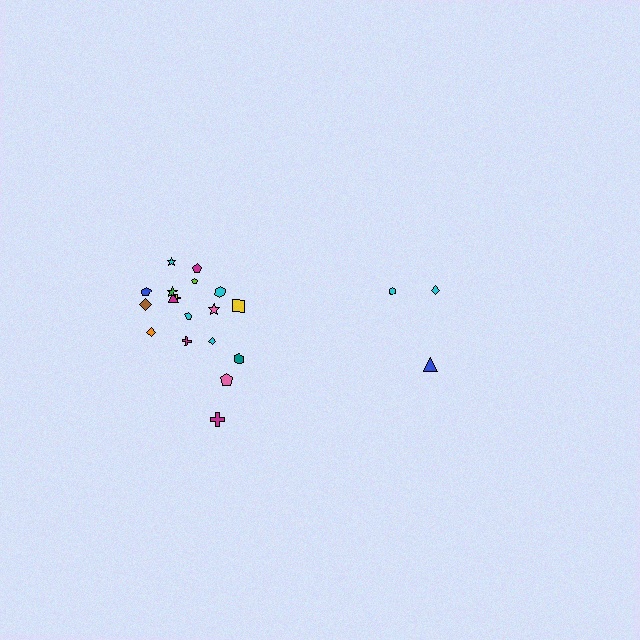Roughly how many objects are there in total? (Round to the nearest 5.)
Roughly 20 objects in total.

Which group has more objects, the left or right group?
The left group.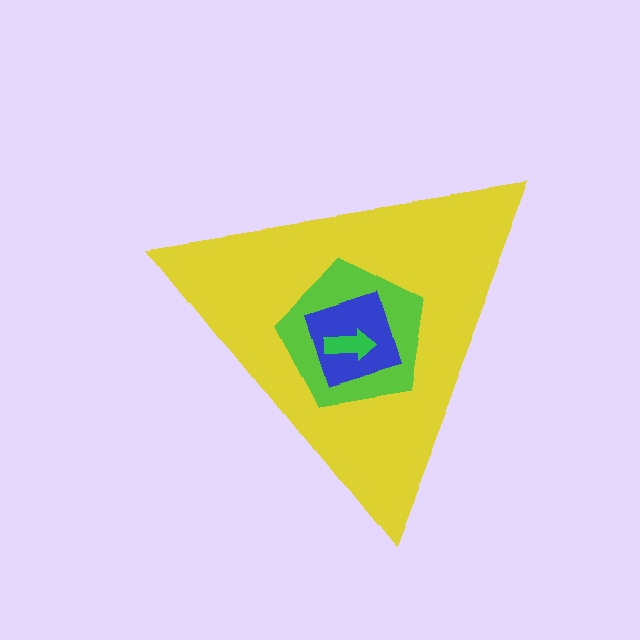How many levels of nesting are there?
4.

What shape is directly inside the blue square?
The green arrow.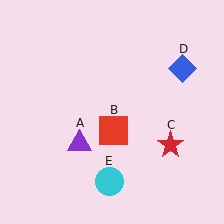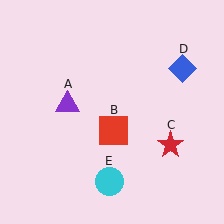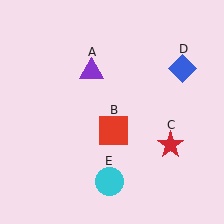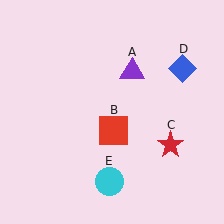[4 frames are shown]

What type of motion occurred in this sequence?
The purple triangle (object A) rotated clockwise around the center of the scene.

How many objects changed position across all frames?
1 object changed position: purple triangle (object A).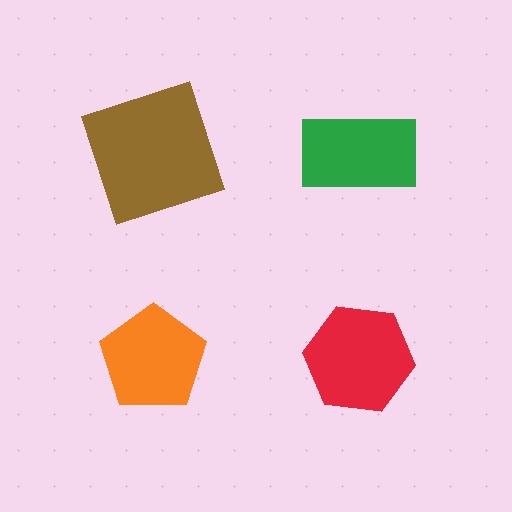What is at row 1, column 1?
A brown square.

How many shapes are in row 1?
2 shapes.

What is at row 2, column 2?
A red hexagon.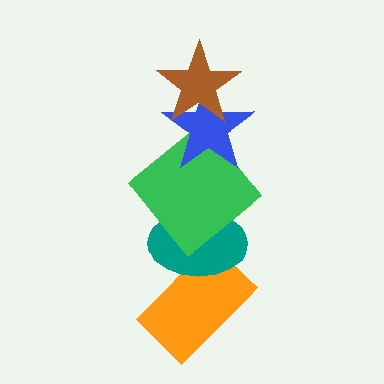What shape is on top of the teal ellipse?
The green diamond is on top of the teal ellipse.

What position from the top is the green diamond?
The green diamond is 3rd from the top.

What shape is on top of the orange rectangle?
The teal ellipse is on top of the orange rectangle.